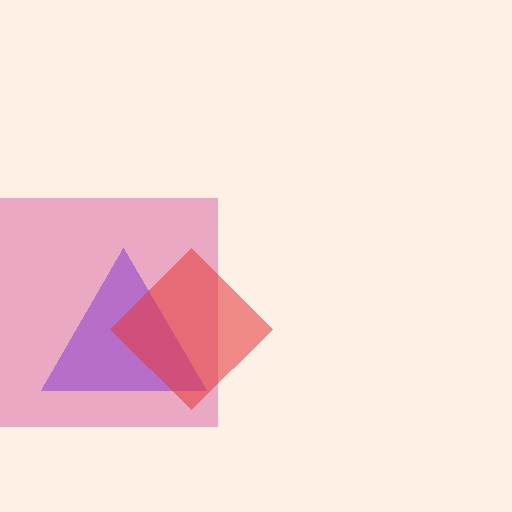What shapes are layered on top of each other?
The layered shapes are: a pink square, a purple triangle, a red diamond.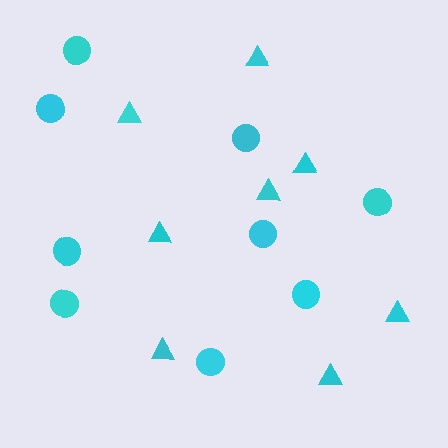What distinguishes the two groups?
There are 2 groups: one group of circles (9) and one group of triangles (8).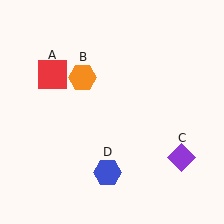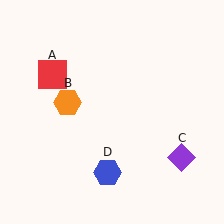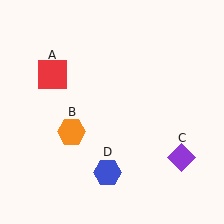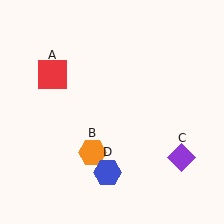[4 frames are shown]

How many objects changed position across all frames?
1 object changed position: orange hexagon (object B).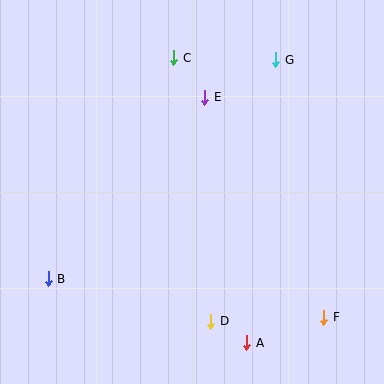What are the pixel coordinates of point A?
Point A is at (247, 343).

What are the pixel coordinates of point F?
Point F is at (324, 317).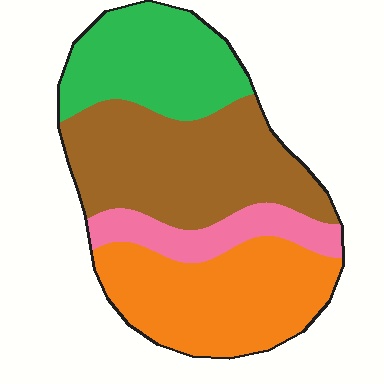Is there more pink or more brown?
Brown.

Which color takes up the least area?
Pink, at roughly 10%.